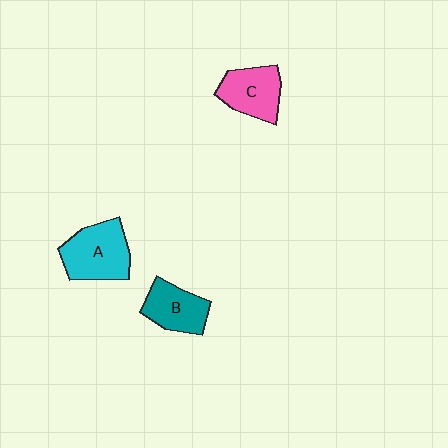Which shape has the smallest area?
Shape B (teal).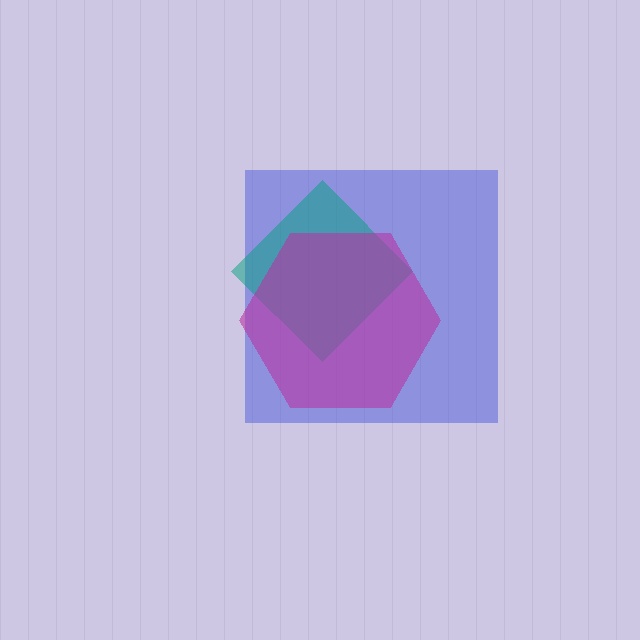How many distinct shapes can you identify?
There are 3 distinct shapes: a blue square, a teal diamond, a magenta hexagon.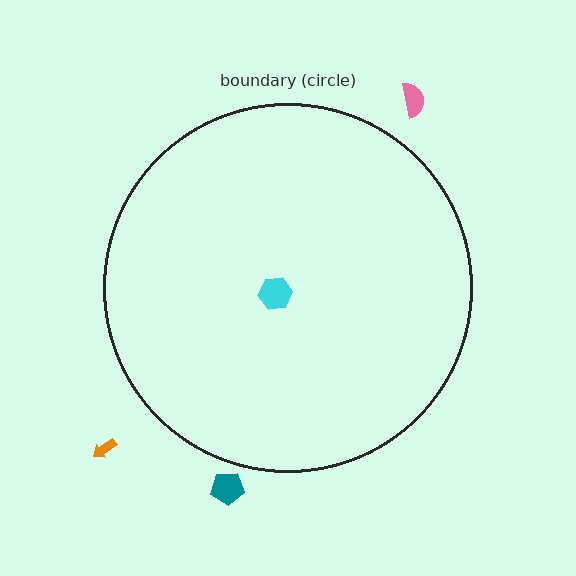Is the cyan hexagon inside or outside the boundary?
Inside.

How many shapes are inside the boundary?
1 inside, 3 outside.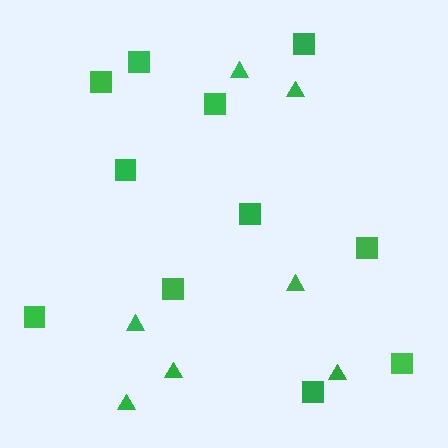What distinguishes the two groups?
There are 2 groups: one group of squares (11) and one group of triangles (7).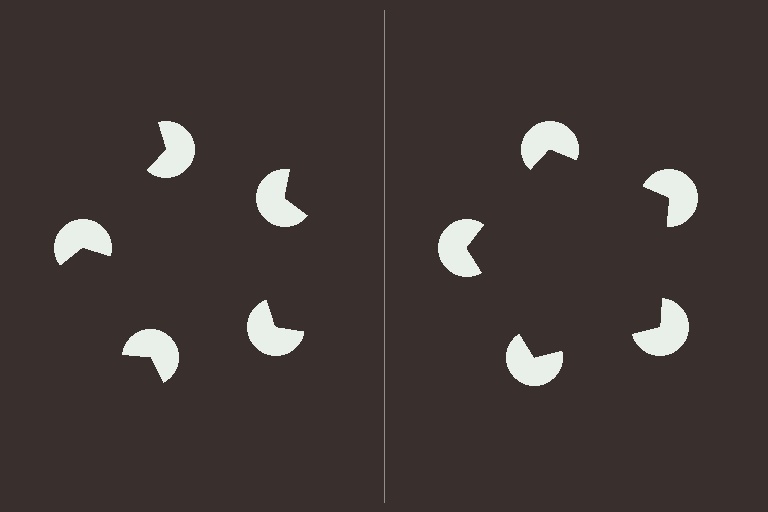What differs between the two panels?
The pac-man discs are positioned identically on both sides; only the wedge orientations differ. On the right they align to a pentagon; on the left they are misaligned.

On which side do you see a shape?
An illusory pentagon appears on the right side. On the left side the wedge cuts are rotated, so no coherent shape forms.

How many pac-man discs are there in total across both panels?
10 — 5 on each side.